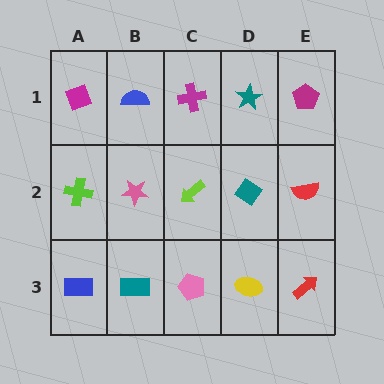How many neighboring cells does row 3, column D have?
3.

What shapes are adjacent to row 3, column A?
A lime cross (row 2, column A), a teal rectangle (row 3, column B).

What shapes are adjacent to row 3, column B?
A pink star (row 2, column B), a blue rectangle (row 3, column A), a pink pentagon (row 3, column C).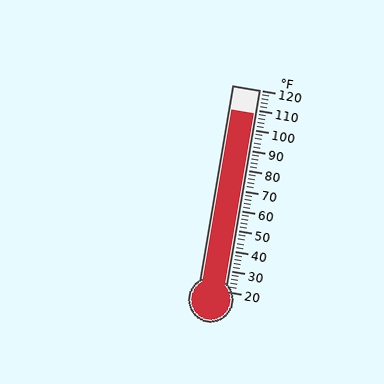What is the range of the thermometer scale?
The thermometer scale ranges from 20°F to 120°F.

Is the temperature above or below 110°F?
The temperature is below 110°F.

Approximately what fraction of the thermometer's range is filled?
The thermometer is filled to approximately 90% of its range.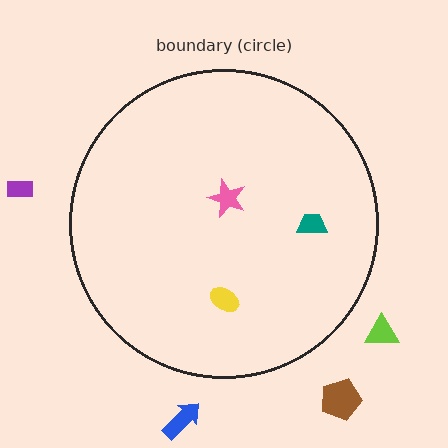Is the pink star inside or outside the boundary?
Inside.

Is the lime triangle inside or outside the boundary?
Outside.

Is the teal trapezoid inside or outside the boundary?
Inside.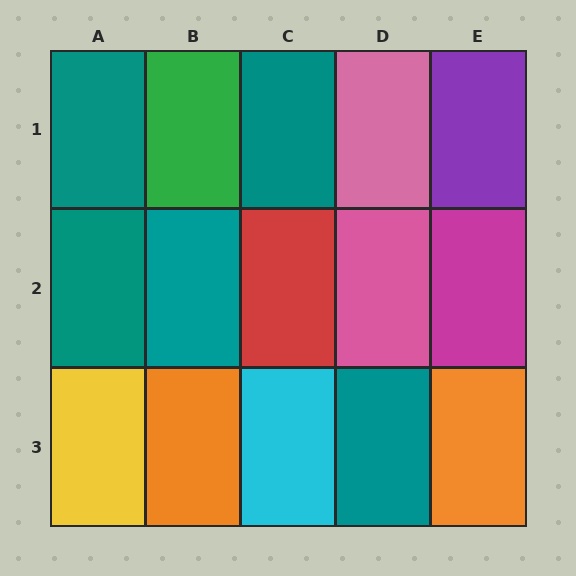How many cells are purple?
1 cell is purple.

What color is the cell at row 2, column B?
Teal.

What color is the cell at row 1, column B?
Green.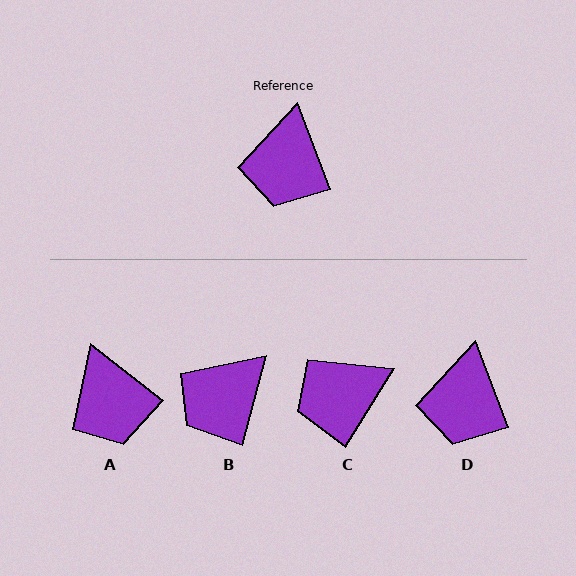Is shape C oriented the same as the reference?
No, it is off by about 53 degrees.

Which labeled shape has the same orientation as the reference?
D.